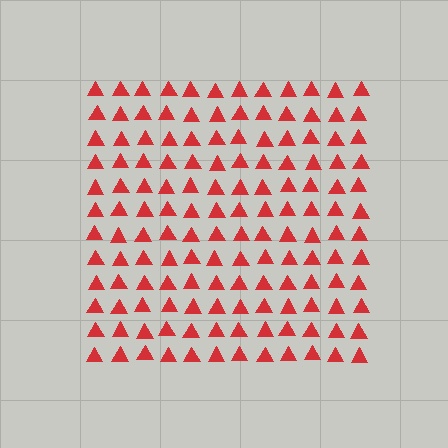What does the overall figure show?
The overall figure shows a square.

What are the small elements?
The small elements are triangles.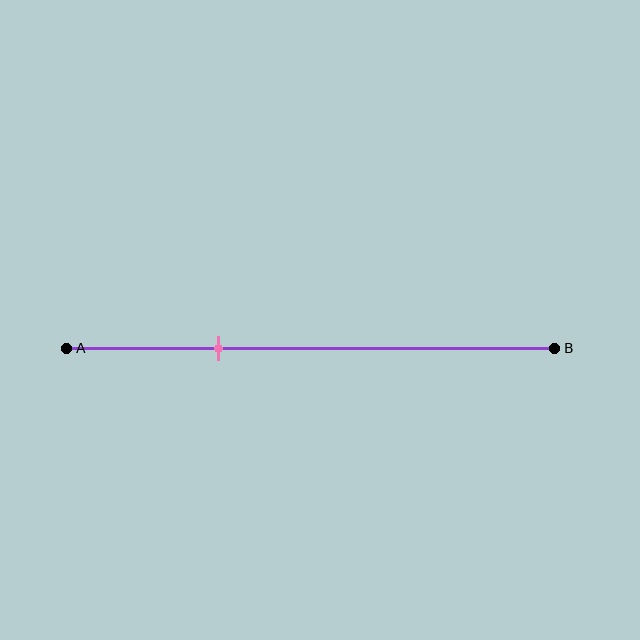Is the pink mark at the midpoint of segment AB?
No, the mark is at about 30% from A, not at the 50% midpoint.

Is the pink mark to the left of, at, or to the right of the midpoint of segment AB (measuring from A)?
The pink mark is to the left of the midpoint of segment AB.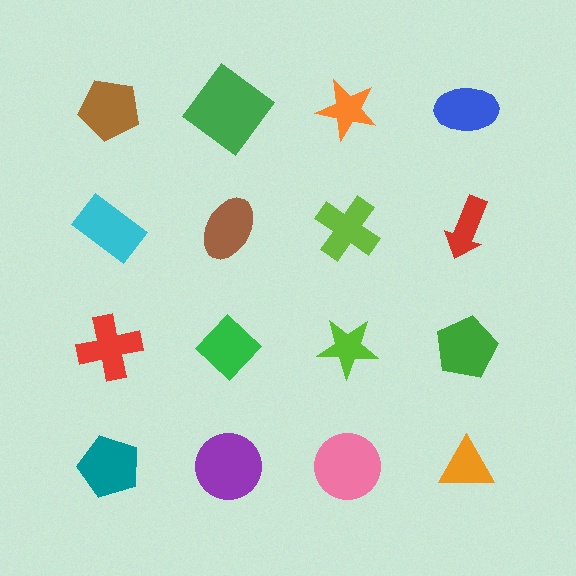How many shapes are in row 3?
4 shapes.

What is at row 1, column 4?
A blue ellipse.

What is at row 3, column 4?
A green pentagon.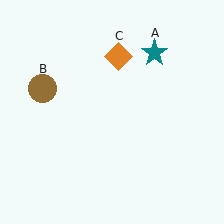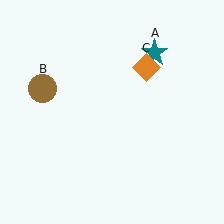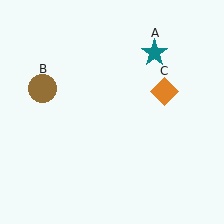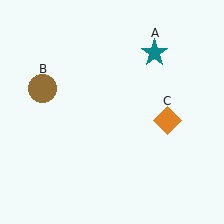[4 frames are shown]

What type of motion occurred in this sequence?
The orange diamond (object C) rotated clockwise around the center of the scene.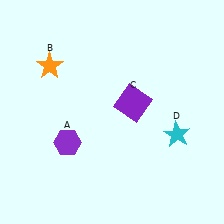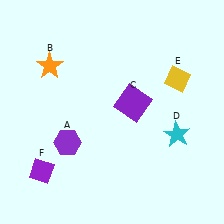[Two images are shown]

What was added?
A yellow diamond (E), a purple diamond (F) were added in Image 2.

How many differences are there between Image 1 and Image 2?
There are 2 differences between the two images.